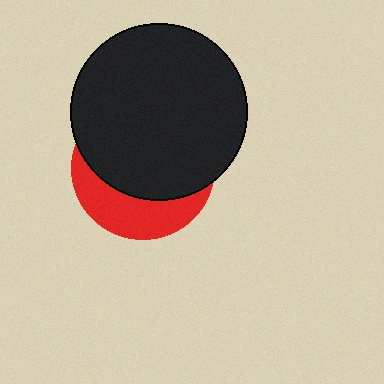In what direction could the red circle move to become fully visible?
The red circle could move down. That would shift it out from behind the black circle entirely.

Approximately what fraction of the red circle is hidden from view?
Roughly 67% of the red circle is hidden behind the black circle.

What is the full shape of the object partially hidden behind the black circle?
The partially hidden object is a red circle.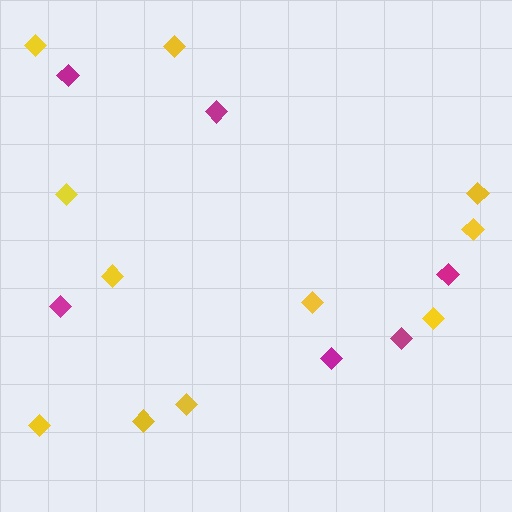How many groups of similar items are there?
There are 2 groups: one group of magenta diamonds (6) and one group of yellow diamonds (11).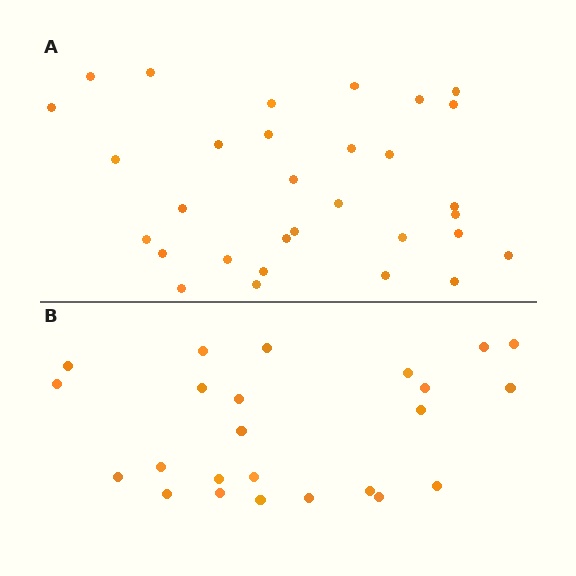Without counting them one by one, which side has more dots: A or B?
Region A (the top region) has more dots.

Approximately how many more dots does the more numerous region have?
Region A has roughly 8 or so more dots than region B.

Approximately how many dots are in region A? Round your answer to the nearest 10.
About 30 dots. (The exact count is 31, which rounds to 30.)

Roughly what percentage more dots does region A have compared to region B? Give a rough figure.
About 30% more.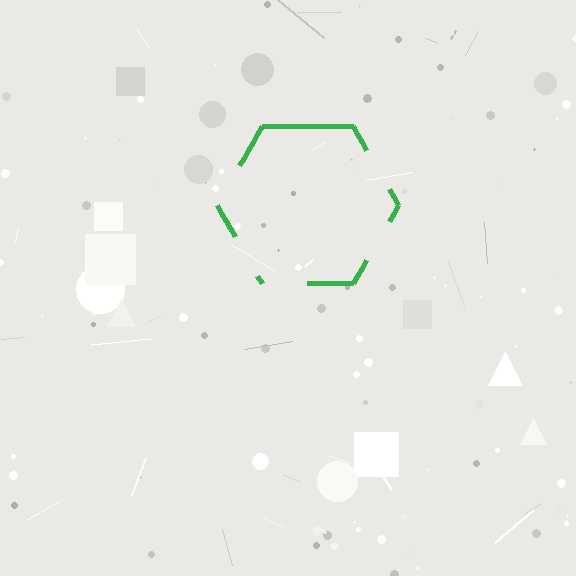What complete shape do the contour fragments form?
The contour fragments form a hexagon.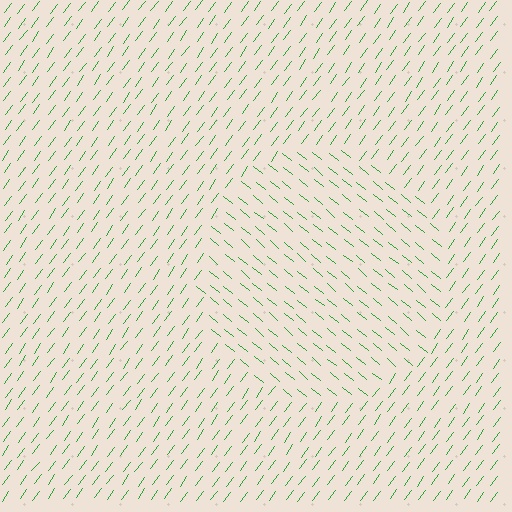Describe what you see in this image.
The image is filled with small green line segments. A circle region in the image has lines oriented differently from the surrounding lines, creating a visible texture boundary.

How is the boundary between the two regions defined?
The boundary is defined purely by a change in line orientation (approximately 87 degrees difference). All lines are the same color and thickness.